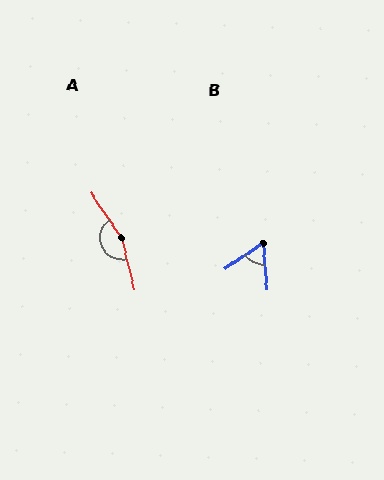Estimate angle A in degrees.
Approximately 160 degrees.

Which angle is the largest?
A, at approximately 160 degrees.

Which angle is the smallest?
B, at approximately 61 degrees.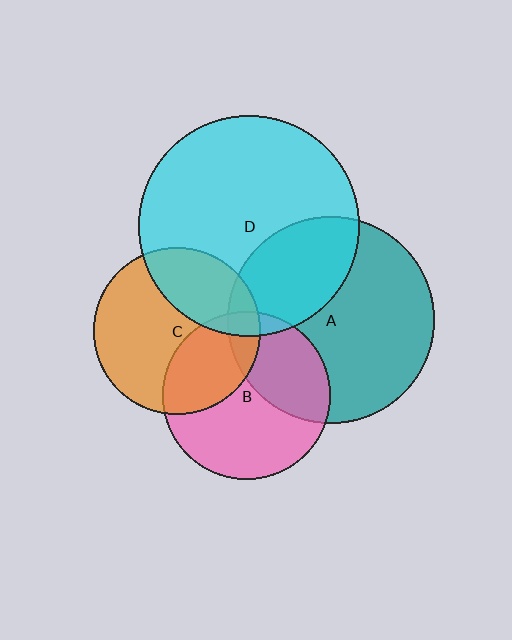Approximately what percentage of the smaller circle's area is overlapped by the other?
Approximately 30%.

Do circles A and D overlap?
Yes.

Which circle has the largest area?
Circle D (cyan).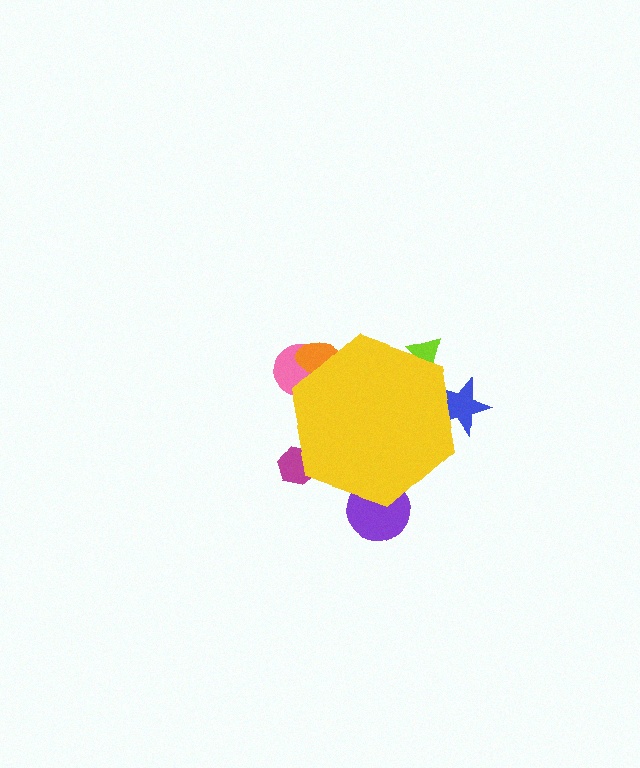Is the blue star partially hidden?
Yes, the blue star is partially hidden behind the yellow hexagon.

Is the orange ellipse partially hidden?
Yes, the orange ellipse is partially hidden behind the yellow hexagon.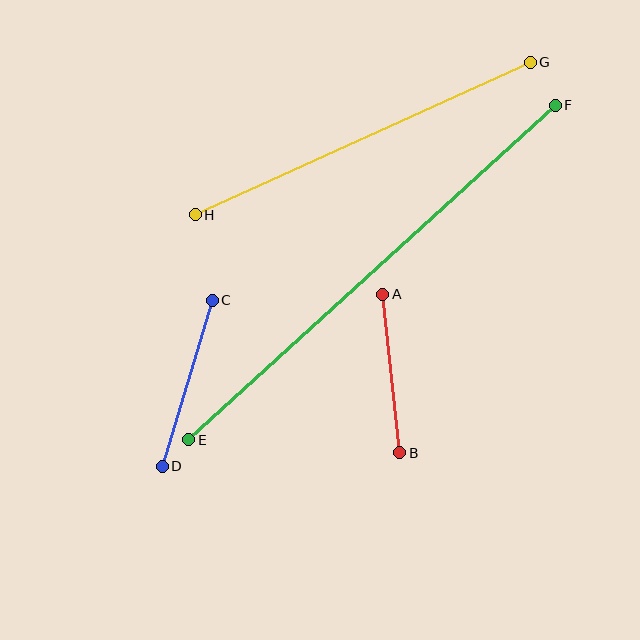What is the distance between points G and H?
The distance is approximately 368 pixels.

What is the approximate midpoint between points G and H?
The midpoint is at approximately (363, 139) pixels.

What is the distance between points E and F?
The distance is approximately 496 pixels.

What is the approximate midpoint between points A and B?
The midpoint is at approximately (391, 374) pixels.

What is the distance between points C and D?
The distance is approximately 173 pixels.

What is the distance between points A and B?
The distance is approximately 159 pixels.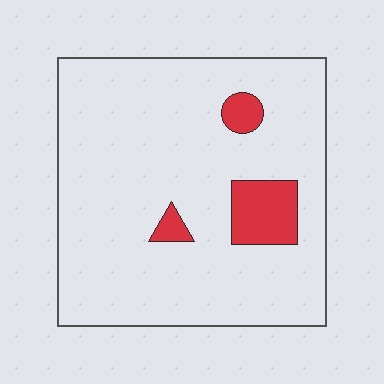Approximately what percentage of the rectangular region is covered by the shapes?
Approximately 10%.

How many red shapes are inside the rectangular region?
3.